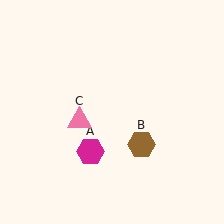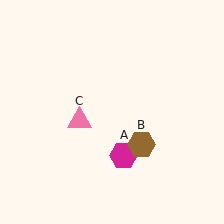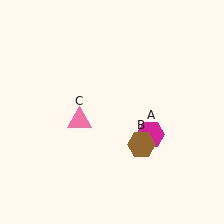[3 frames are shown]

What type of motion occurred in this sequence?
The magenta hexagon (object A) rotated counterclockwise around the center of the scene.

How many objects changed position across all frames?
1 object changed position: magenta hexagon (object A).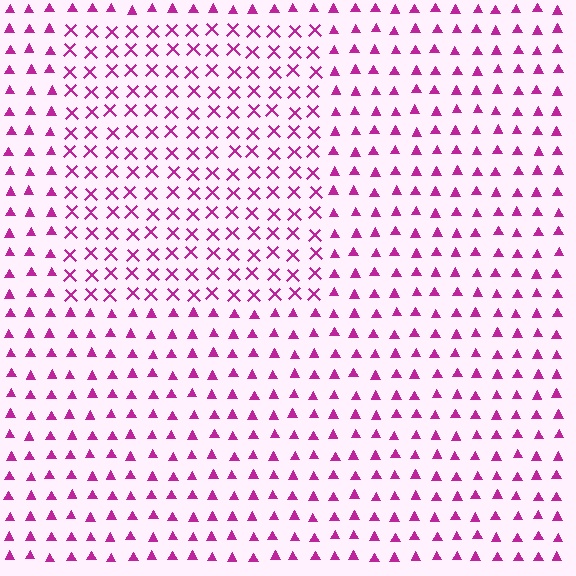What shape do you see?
I see a rectangle.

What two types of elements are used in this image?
The image uses X marks inside the rectangle region and triangles outside it.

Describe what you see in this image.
The image is filled with small magenta elements arranged in a uniform grid. A rectangle-shaped region contains X marks, while the surrounding area contains triangles. The boundary is defined purely by the change in element shape.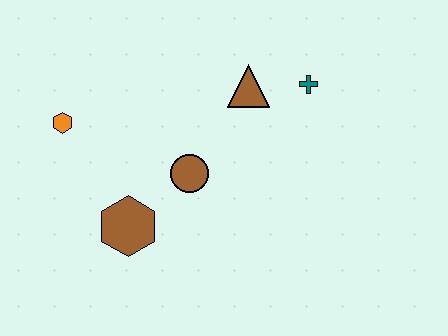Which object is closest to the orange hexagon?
The brown hexagon is closest to the orange hexagon.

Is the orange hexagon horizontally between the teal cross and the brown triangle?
No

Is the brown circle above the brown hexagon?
Yes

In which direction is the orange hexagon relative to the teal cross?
The orange hexagon is to the left of the teal cross.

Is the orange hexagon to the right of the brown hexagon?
No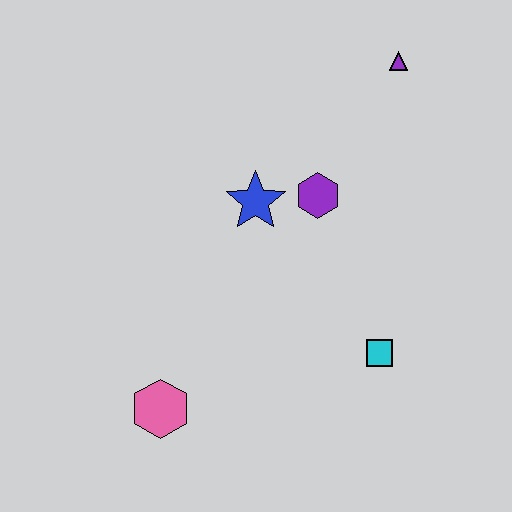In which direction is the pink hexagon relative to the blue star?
The pink hexagon is below the blue star.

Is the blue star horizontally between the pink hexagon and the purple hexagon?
Yes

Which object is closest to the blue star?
The purple hexagon is closest to the blue star.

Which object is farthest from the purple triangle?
The pink hexagon is farthest from the purple triangle.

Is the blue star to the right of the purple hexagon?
No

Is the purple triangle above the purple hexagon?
Yes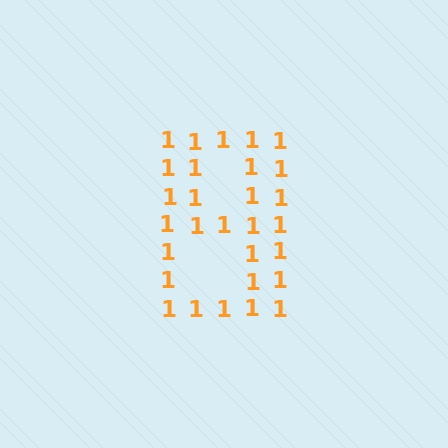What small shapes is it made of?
It is made of small digit 1's.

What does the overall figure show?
The overall figure shows the digit 8.